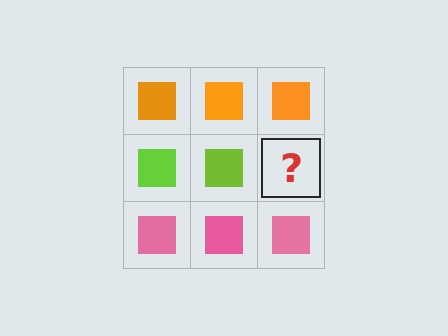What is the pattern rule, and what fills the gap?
The rule is that each row has a consistent color. The gap should be filled with a lime square.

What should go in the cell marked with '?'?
The missing cell should contain a lime square.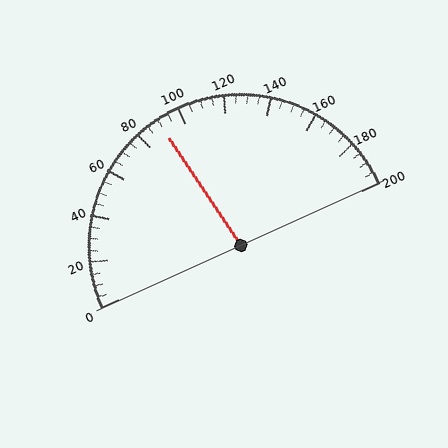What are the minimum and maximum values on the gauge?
The gauge ranges from 0 to 200.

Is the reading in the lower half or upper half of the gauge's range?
The reading is in the lower half of the range (0 to 200).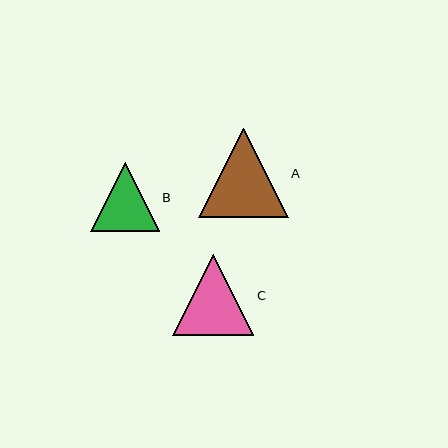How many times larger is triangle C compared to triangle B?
Triangle C is approximately 1.2 times the size of triangle B.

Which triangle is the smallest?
Triangle B is the smallest with a size of approximately 68 pixels.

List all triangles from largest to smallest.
From largest to smallest: A, C, B.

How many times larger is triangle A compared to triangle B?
Triangle A is approximately 1.3 times the size of triangle B.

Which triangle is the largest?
Triangle A is the largest with a size of approximately 89 pixels.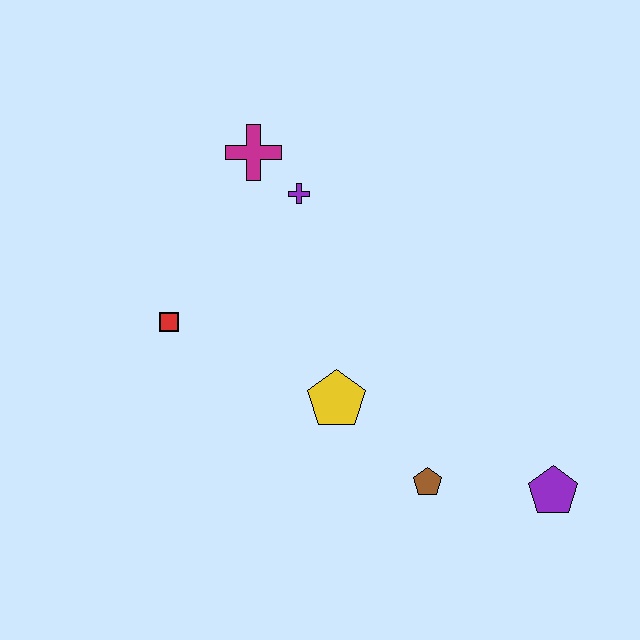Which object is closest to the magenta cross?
The purple cross is closest to the magenta cross.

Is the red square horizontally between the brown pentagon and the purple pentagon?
No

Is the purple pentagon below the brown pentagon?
Yes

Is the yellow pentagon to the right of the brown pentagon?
No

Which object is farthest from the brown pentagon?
The magenta cross is farthest from the brown pentagon.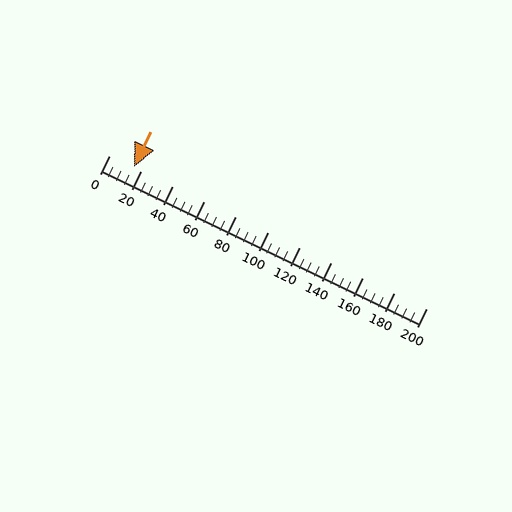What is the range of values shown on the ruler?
The ruler shows values from 0 to 200.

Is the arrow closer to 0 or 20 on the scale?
The arrow is closer to 20.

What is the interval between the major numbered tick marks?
The major tick marks are spaced 20 units apart.